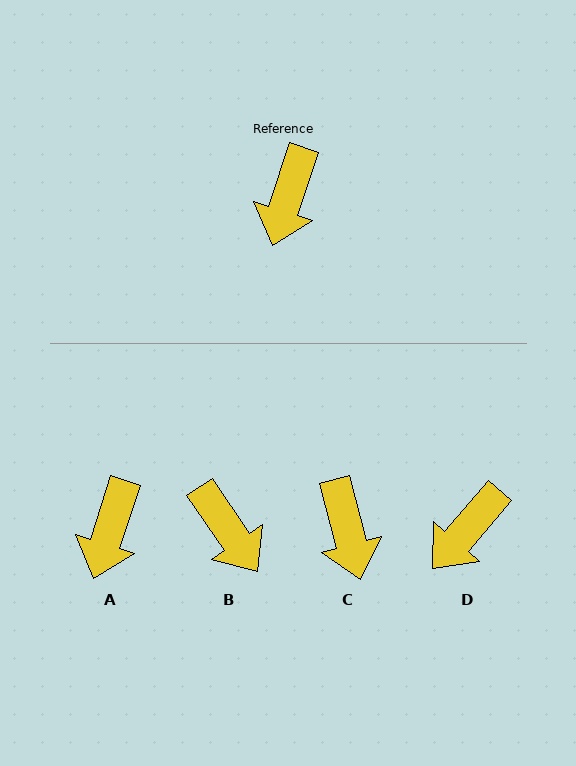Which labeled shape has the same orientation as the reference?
A.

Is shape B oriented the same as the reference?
No, it is off by about 52 degrees.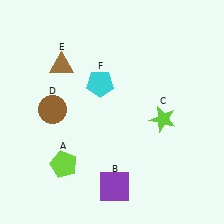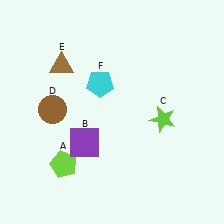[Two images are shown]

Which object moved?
The purple square (B) moved up.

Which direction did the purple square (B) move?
The purple square (B) moved up.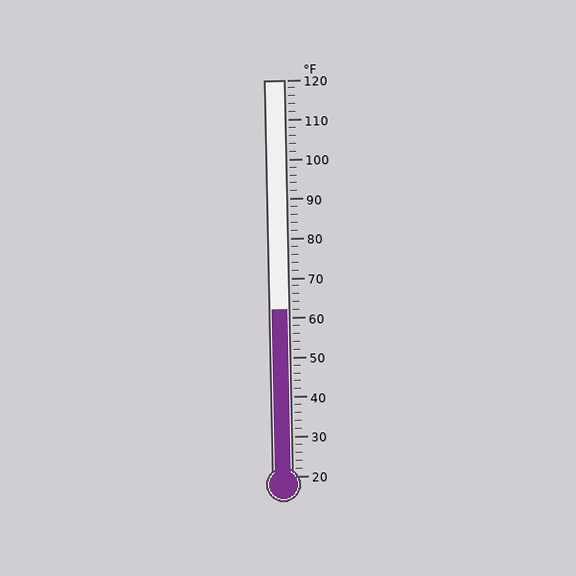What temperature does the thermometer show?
The thermometer shows approximately 62°F.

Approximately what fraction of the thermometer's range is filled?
The thermometer is filled to approximately 40% of its range.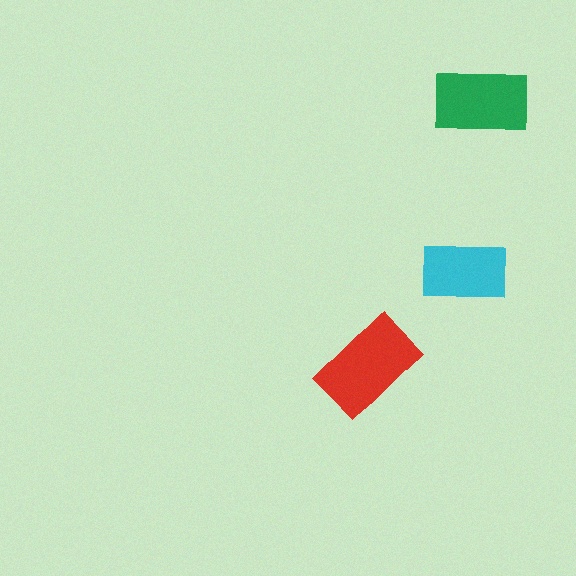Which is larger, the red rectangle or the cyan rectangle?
The red one.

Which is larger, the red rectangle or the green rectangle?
The red one.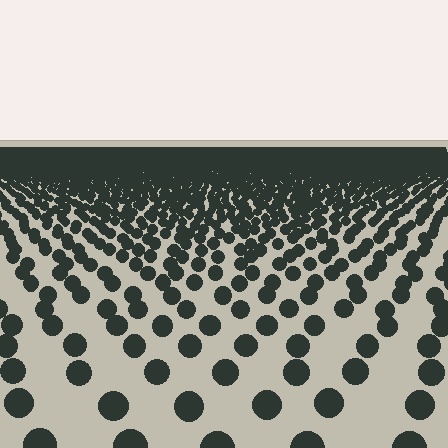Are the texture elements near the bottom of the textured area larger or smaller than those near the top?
Larger. Near the bottom, elements are closer to the viewer and appear at a bigger on-screen size.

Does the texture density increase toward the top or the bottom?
Density increases toward the top.